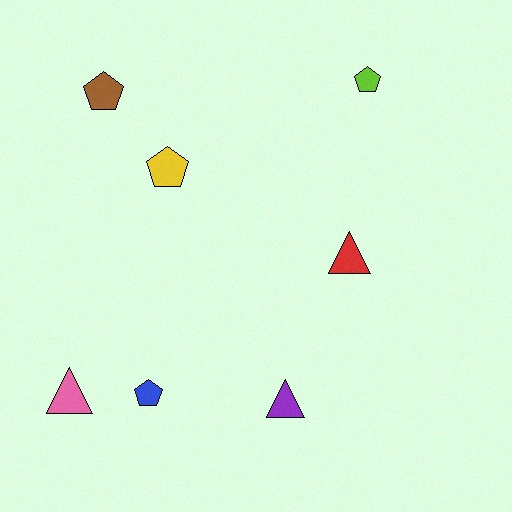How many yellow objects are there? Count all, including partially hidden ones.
There is 1 yellow object.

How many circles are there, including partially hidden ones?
There are no circles.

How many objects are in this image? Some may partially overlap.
There are 7 objects.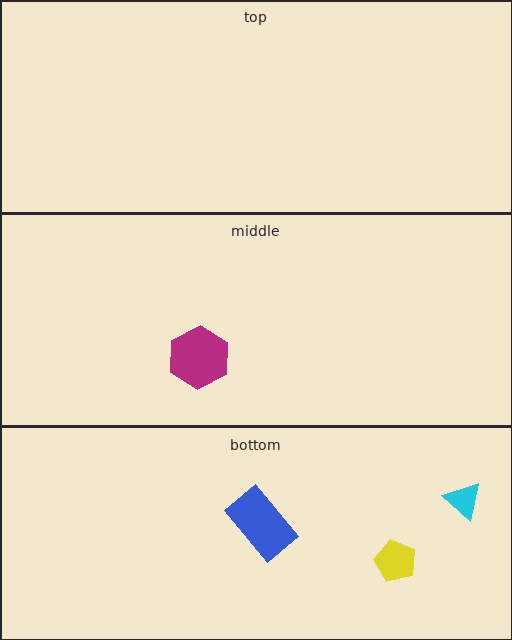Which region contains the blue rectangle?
The bottom region.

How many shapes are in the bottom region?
3.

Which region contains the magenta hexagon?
The middle region.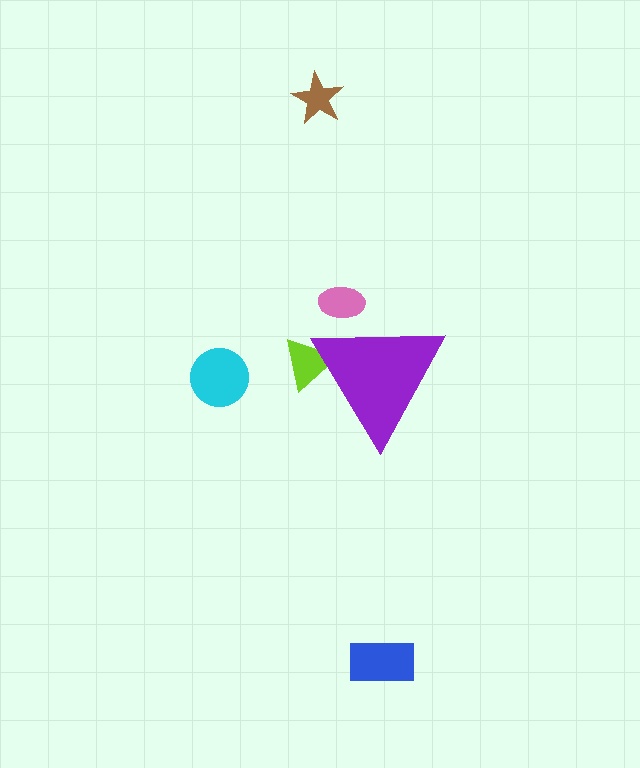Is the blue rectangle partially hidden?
No, the blue rectangle is fully visible.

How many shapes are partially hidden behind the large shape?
2 shapes are partially hidden.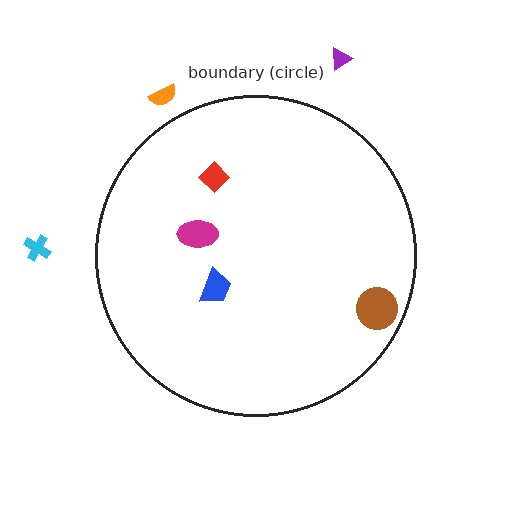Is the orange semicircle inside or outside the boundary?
Outside.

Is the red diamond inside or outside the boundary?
Inside.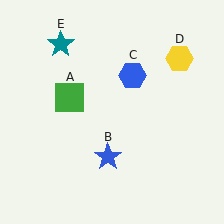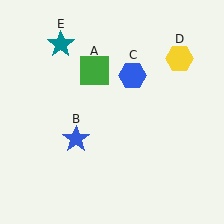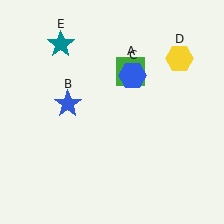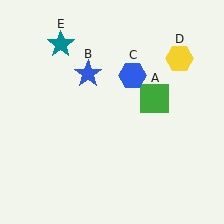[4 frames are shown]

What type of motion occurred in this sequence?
The green square (object A), blue star (object B) rotated clockwise around the center of the scene.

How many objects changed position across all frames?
2 objects changed position: green square (object A), blue star (object B).